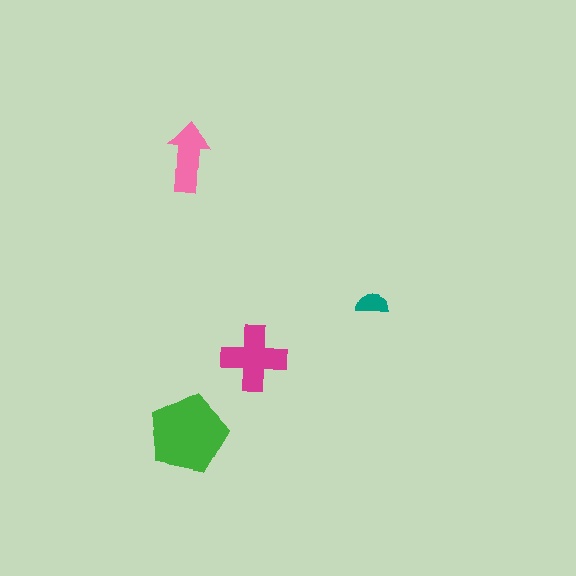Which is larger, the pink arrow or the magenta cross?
The magenta cross.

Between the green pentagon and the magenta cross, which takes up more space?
The green pentagon.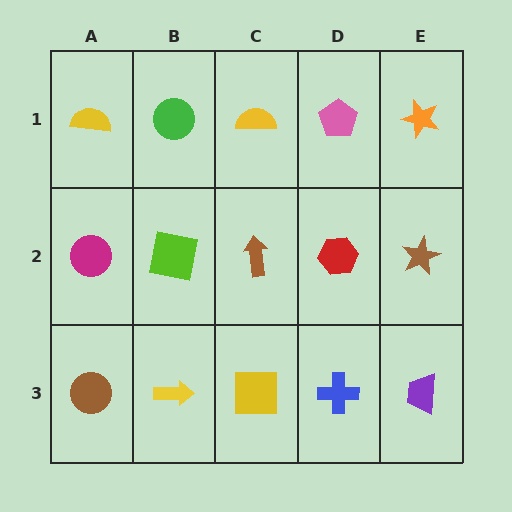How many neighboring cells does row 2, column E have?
3.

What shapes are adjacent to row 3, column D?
A red hexagon (row 2, column D), a yellow square (row 3, column C), a purple trapezoid (row 3, column E).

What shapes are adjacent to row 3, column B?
A lime square (row 2, column B), a brown circle (row 3, column A), a yellow square (row 3, column C).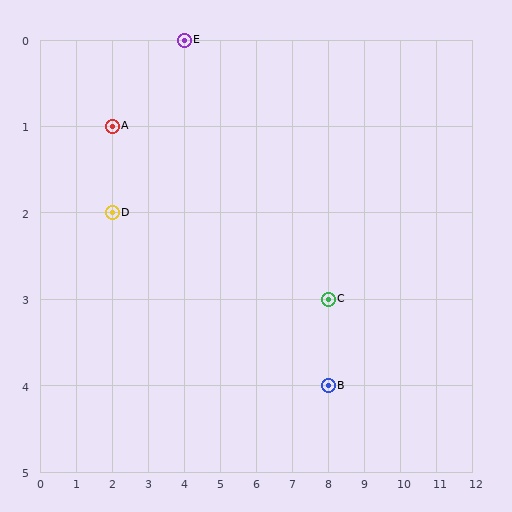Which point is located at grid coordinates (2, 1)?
Point A is at (2, 1).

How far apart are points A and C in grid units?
Points A and C are 6 columns and 2 rows apart (about 6.3 grid units diagonally).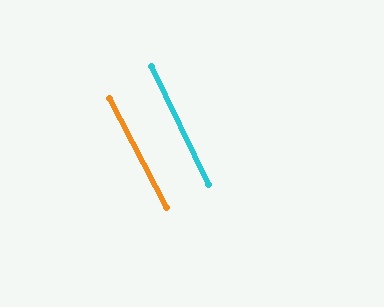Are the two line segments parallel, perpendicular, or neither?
Parallel — their directions differ by only 1.9°.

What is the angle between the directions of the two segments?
Approximately 2 degrees.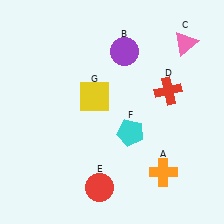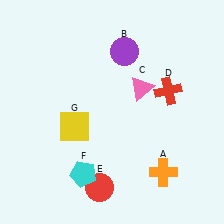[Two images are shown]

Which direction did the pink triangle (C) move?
The pink triangle (C) moved down.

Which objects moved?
The objects that moved are: the pink triangle (C), the cyan pentagon (F), the yellow square (G).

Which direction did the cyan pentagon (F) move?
The cyan pentagon (F) moved left.